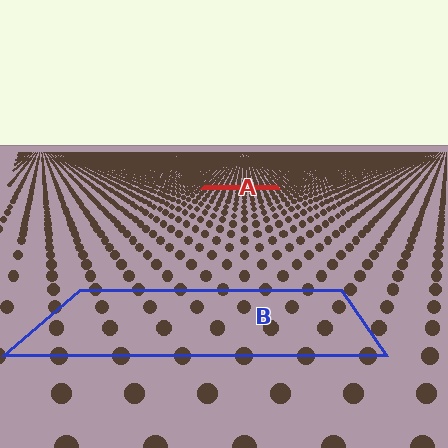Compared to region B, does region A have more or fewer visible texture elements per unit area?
Region A has more texture elements per unit area — they are packed more densely because it is farther away.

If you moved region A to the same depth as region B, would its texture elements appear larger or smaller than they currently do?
They would appear larger. At a closer depth, the same texture elements are projected at a bigger on-screen size.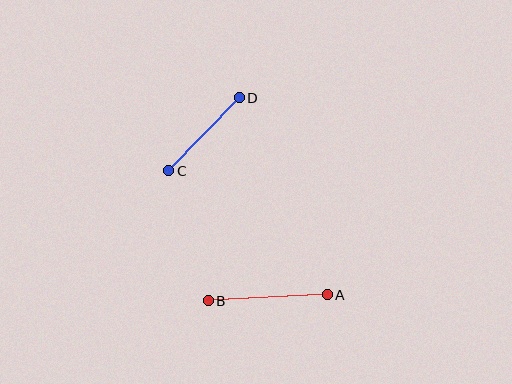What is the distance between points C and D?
The distance is approximately 102 pixels.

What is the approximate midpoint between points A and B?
The midpoint is at approximately (268, 298) pixels.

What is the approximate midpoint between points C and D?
The midpoint is at approximately (204, 134) pixels.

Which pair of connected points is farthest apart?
Points A and B are farthest apart.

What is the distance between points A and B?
The distance is approximately 119 pixels.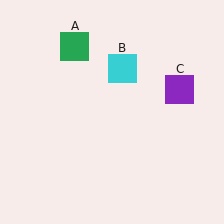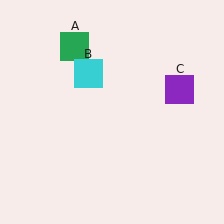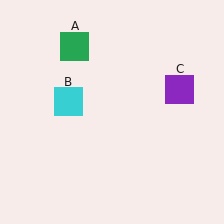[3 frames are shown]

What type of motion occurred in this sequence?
The cyan square (object B) rotated counterclockwise around the center of the scene.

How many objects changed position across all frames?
1 object changed position: cyan square (object B).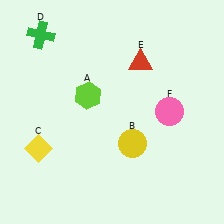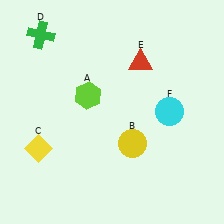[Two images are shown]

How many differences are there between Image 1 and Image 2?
There is 1 difference between the two images.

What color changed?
The circle (F) changed from pink in Image 1 to cyan in Image 2.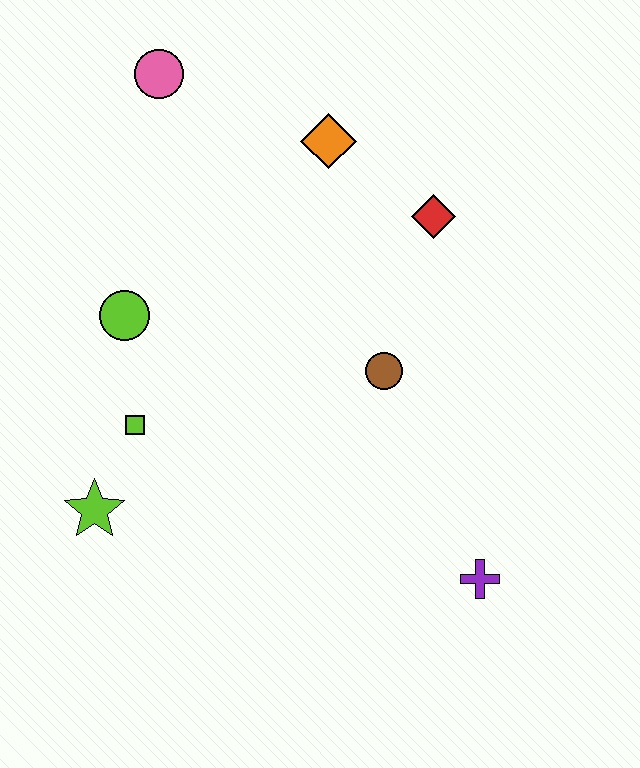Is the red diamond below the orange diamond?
Yes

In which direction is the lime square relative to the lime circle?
The lime square is below the lime circle.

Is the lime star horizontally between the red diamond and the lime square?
No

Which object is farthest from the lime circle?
The purple cross is farthest from the lime circle.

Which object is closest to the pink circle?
The orange diamond is closest to the pink circle.